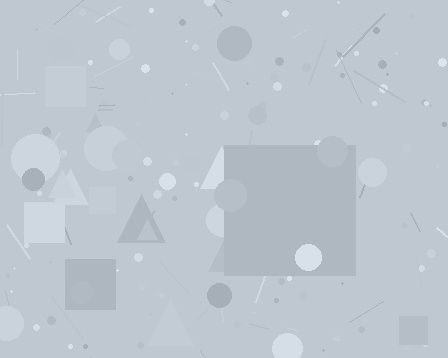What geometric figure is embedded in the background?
A square is embedded in the background.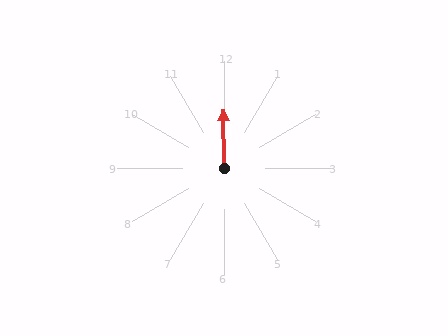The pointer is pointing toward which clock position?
Roughly 12 o'clock.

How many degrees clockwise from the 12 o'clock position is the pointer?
Approximately 360 degrees.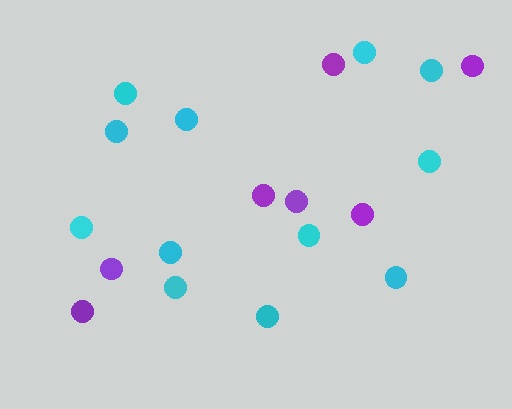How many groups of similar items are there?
There are 2 groups: one group of cyan circles (12) and one group of purple circles (7).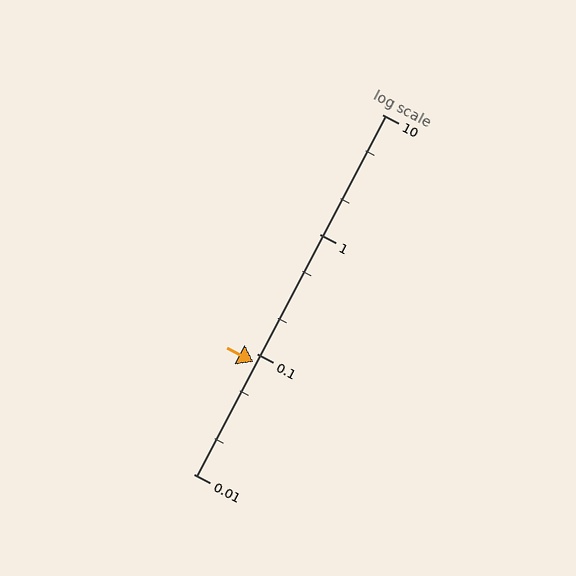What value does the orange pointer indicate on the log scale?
The pointer indicates approximately 0.086.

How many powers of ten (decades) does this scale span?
The scale spans 3 decades, from 0.01 to 10.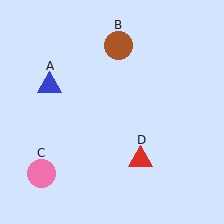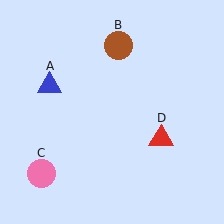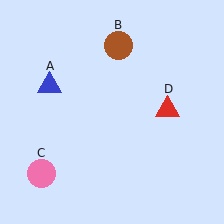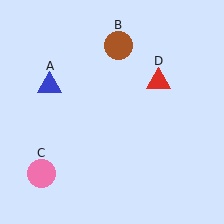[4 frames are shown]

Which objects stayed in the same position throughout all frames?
Blue triangle (object A) and brown circle (object B) and pink circle (object C) remained stationary.